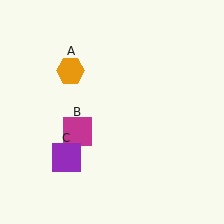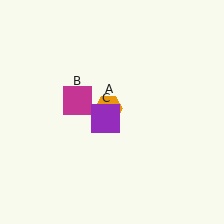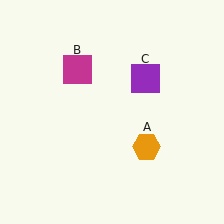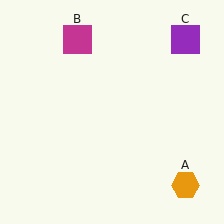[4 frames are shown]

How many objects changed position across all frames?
3 objects changed position: orange hexagon (object A), magenta square (object B), purple square (object C).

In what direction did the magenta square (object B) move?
The magenta square (object B) moved up.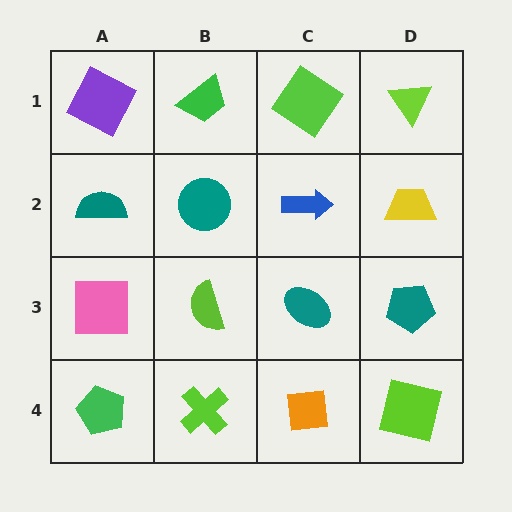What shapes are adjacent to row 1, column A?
A teal semicircle (row 2, column A), a green trapezoid (row 1, column B).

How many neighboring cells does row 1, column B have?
3.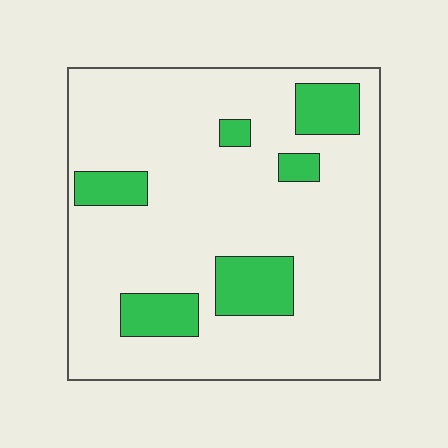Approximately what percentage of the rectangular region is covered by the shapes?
Approximately 15%.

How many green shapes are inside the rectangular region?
6.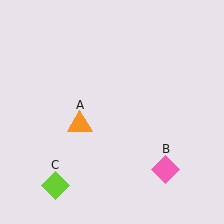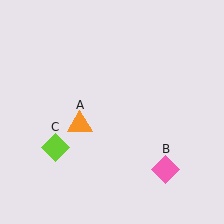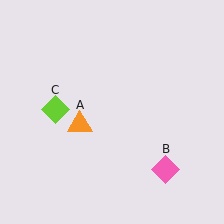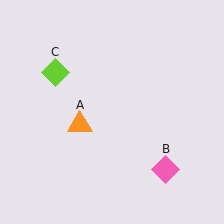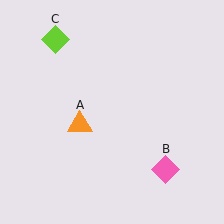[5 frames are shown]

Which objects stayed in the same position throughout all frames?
Orange triangle (object A) and pink diamond (object B) remained stationary.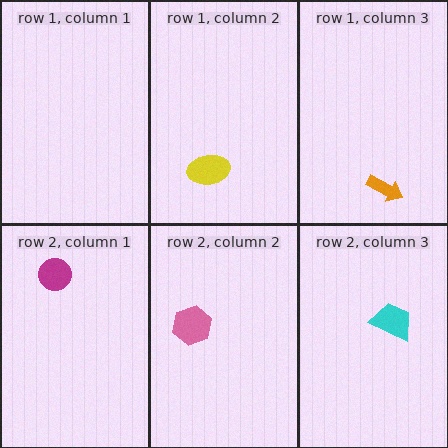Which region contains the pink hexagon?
The row 2, column 2 region.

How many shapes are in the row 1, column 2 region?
1.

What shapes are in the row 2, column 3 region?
The cyan trapezoid.